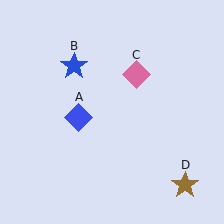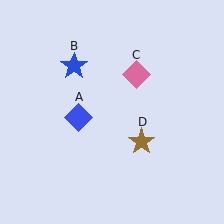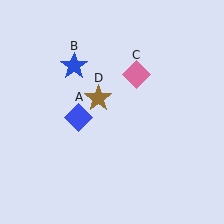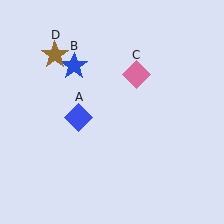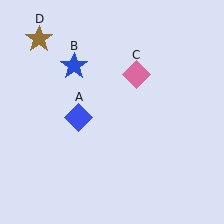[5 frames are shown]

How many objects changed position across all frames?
1 object changed position: brown star (object D).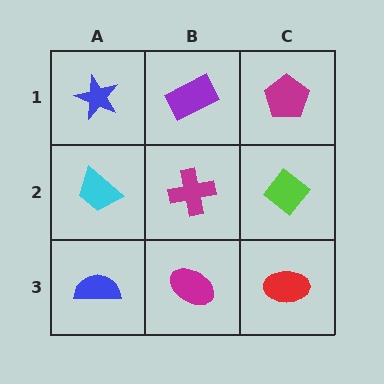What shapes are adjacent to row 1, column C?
A lime diamond (row 2, column C), a purple rectangle (row 1, column B).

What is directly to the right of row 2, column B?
A lime diamond.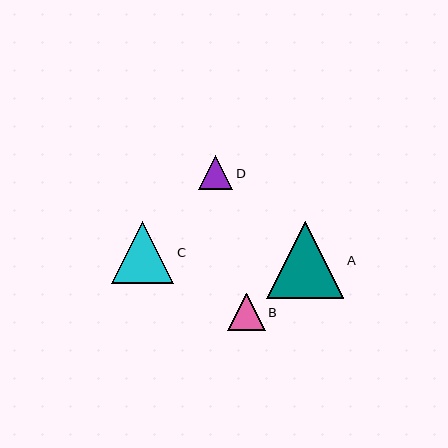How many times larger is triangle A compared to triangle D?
Triangle A is approximately 2.3 times the size of triangle D.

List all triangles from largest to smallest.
From largest to smallest: A, C, B, D.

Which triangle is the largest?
Triangle A is the largest with a size of approximately 77 pixels.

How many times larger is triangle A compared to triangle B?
Triangle A is approximately 2.1 times the size of triangle B.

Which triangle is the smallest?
Triangle D is the smallest with a size of approximately 34 pixels.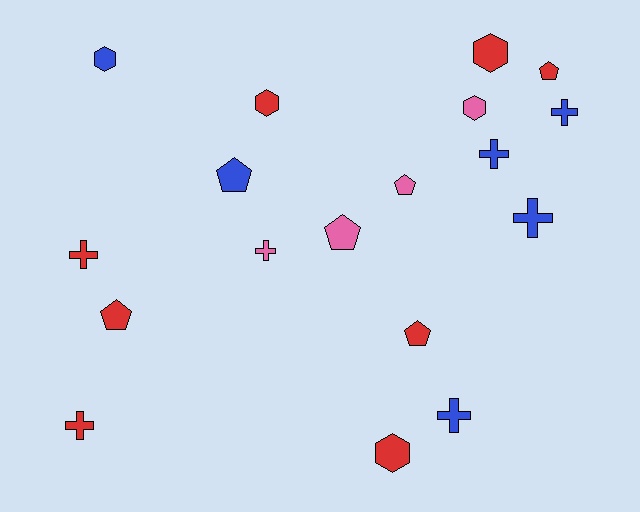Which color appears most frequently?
Red, with 8 objects.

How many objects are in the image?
There are 18 objects.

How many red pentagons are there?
There are 3 red pentagons.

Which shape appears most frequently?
Cross, with 7 objects.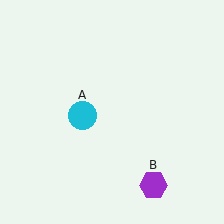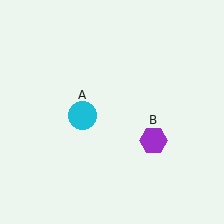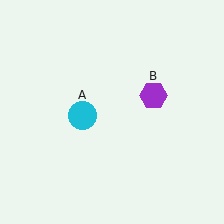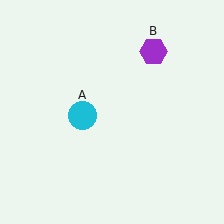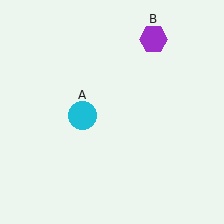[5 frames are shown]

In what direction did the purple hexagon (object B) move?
The purple hexagon (object B) moved up.